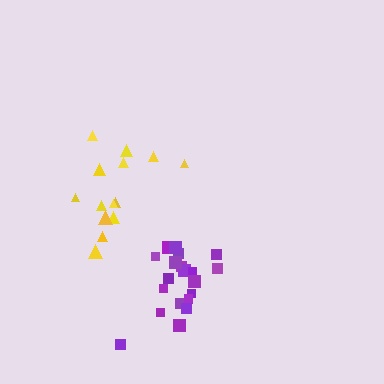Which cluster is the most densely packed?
Purple.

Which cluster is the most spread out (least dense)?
Yellow.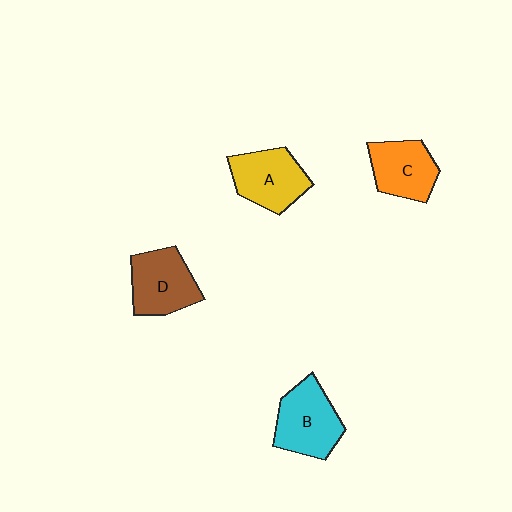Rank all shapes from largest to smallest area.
From largest to smallest: B (cyan), D (brown), A (yellow), C (orange).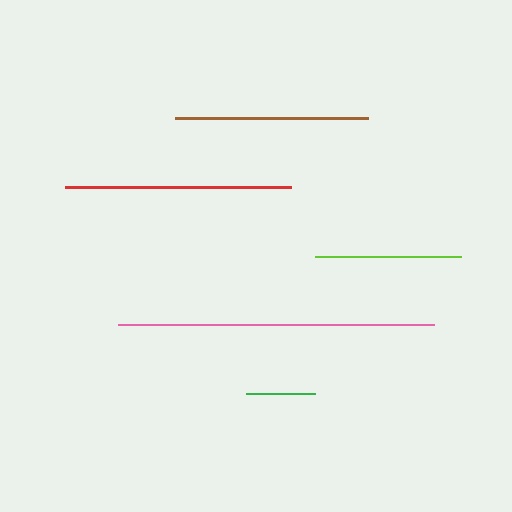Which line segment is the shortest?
The green line is the shortest at approximately 69 pixels.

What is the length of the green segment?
The green segment is approximately 69 pixels long.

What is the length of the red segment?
The red segment is approximately 226 pixels long.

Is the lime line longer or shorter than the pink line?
The pink line is longer than the lime line.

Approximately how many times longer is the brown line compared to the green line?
The brown line is approximately 2.8 times the length of the green line.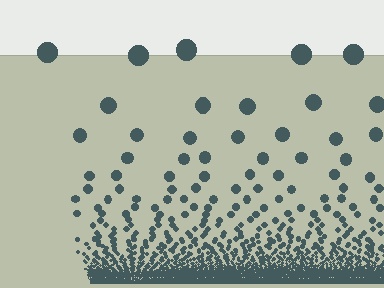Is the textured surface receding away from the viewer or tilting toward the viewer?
The surface appears to tilt toward the viewer. Texture elements get larger and sparser toward the top.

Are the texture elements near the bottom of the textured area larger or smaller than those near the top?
Smaller. The gradient is inverted — elements near the bottom are smaller and denser.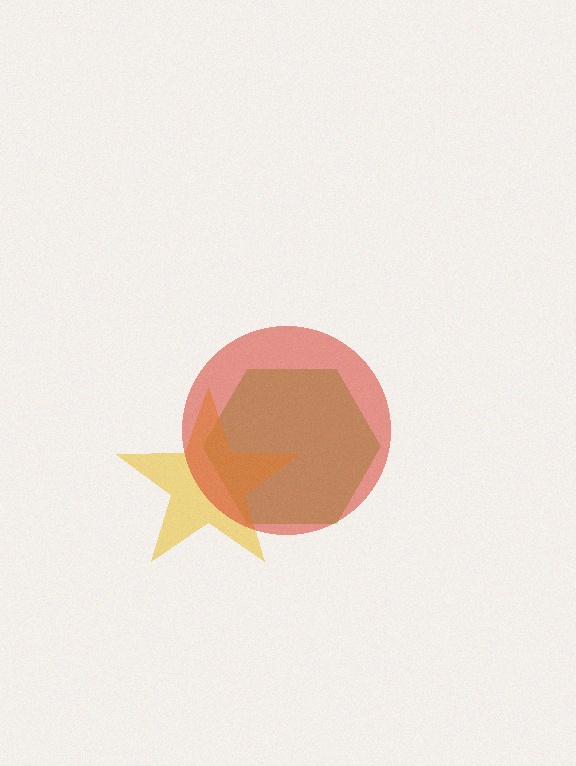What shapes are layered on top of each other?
The layered shapes are: a lime hexagon, a yellow star, a red circle.